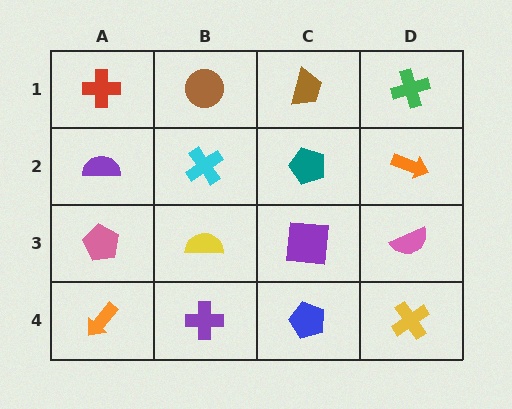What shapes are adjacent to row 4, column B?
A yellow semicircle (row 3, column B), an orange arrow (row 4, column A), a blue pentagon (row 4, column C).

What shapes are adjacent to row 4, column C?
A purple square (row 3, column C), a purple cross (row 4, column B), a yellow cross (row 4, column D).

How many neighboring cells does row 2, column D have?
3.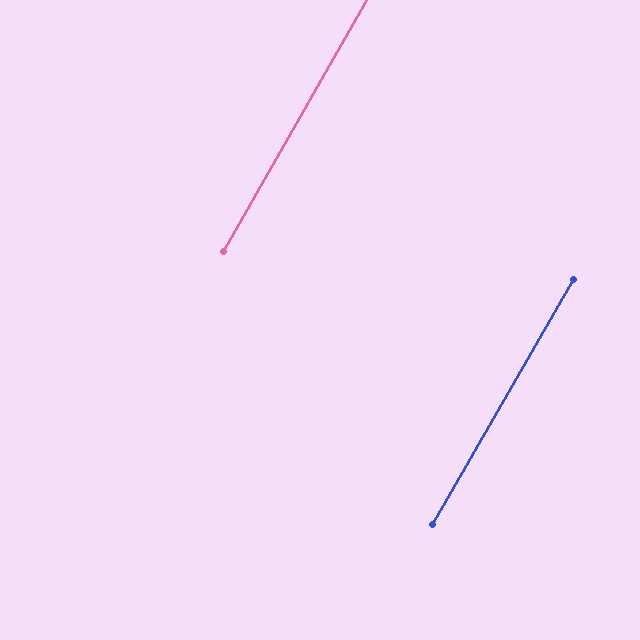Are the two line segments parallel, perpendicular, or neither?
Parallel — their directions differ by only 0.2°.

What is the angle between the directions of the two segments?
Approximately 0 degrees.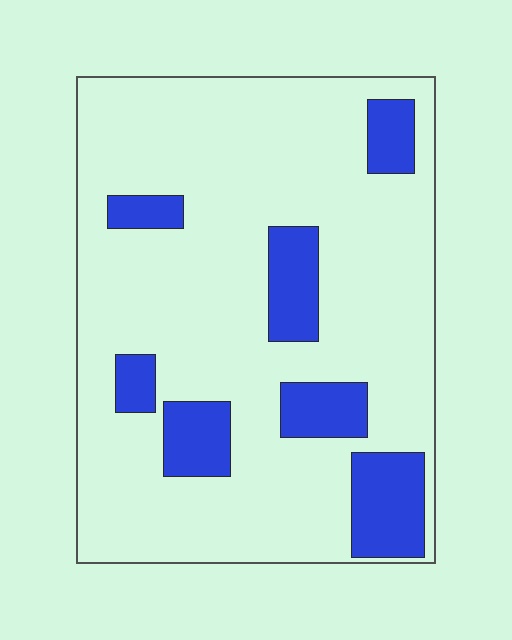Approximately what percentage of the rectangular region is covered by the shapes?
Approximately 20%.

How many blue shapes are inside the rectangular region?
7.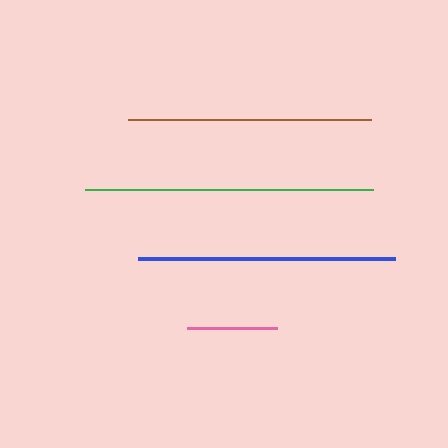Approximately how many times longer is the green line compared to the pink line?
The green line is approximately 3.2 times the length of the pink line.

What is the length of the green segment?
The green segment is approximately 288 pixels long.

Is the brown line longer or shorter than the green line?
The green line is longer than the brown line.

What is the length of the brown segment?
The brown segment is approximately 243 pixels long.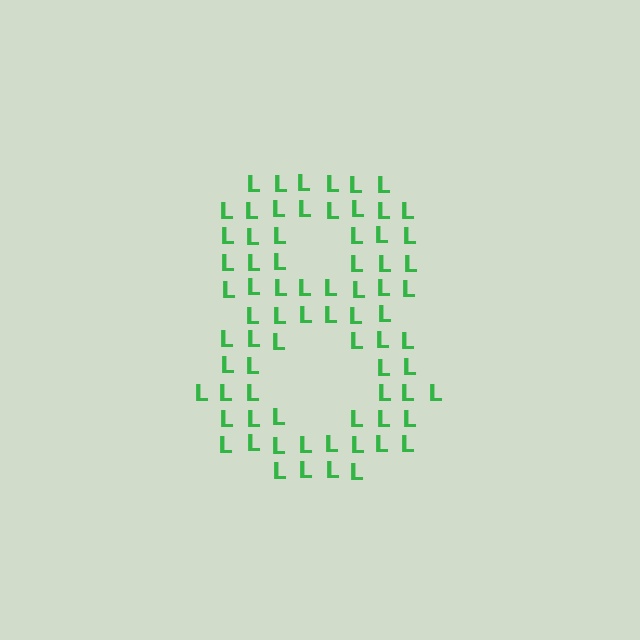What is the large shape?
The large shape is the digit 8.